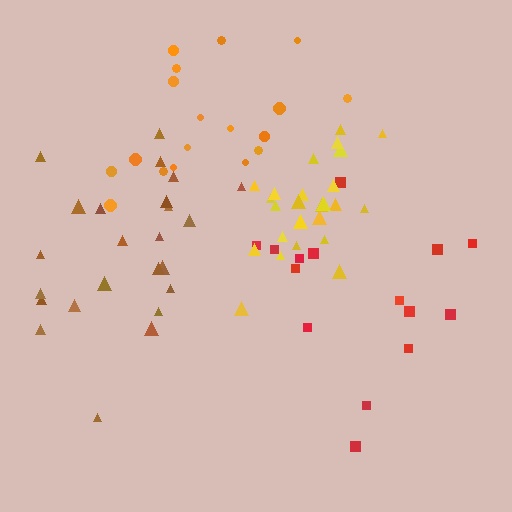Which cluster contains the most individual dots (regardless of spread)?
Brown (25).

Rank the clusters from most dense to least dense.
yellow, brown, orange, red.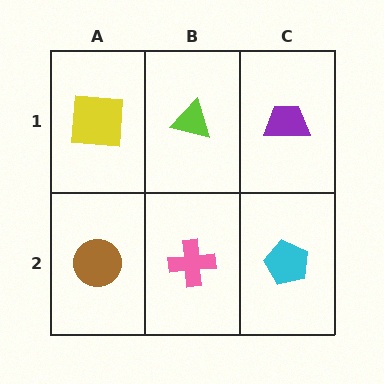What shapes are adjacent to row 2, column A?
A yellow square (row 1, column A), a pink cross (row 2, column B).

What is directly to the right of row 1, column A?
A lime triangle.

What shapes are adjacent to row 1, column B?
A pink cross (row 2, column B), a yellow square (row 1, column A), a purple trapezoid (row 1, column C).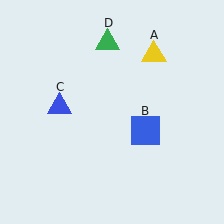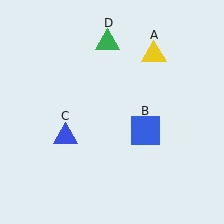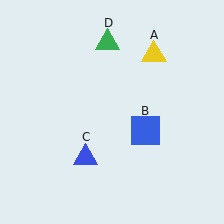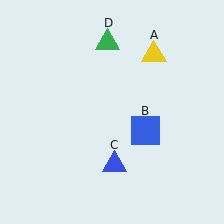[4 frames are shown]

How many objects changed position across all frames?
1 object changed position: blue triangle (object C).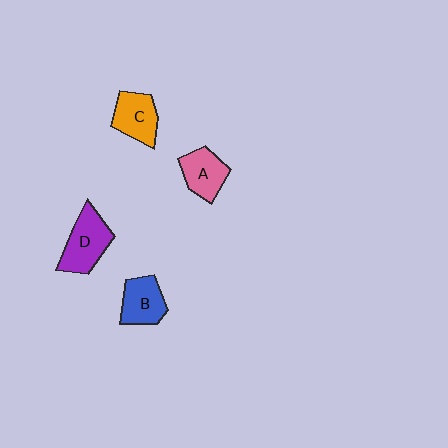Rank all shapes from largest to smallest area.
From largest to smallest: D (purple), C (orange), B (blue), A (pink).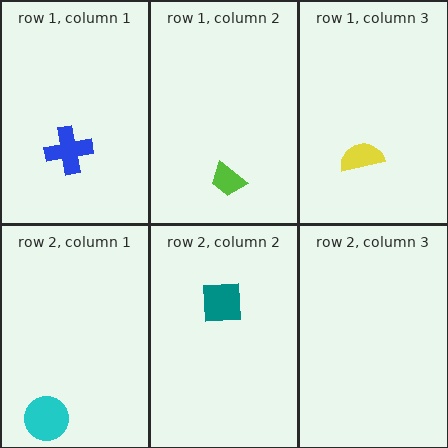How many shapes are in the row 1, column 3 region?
1.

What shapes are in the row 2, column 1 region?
The cyan circle.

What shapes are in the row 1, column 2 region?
The lime trapezoid.